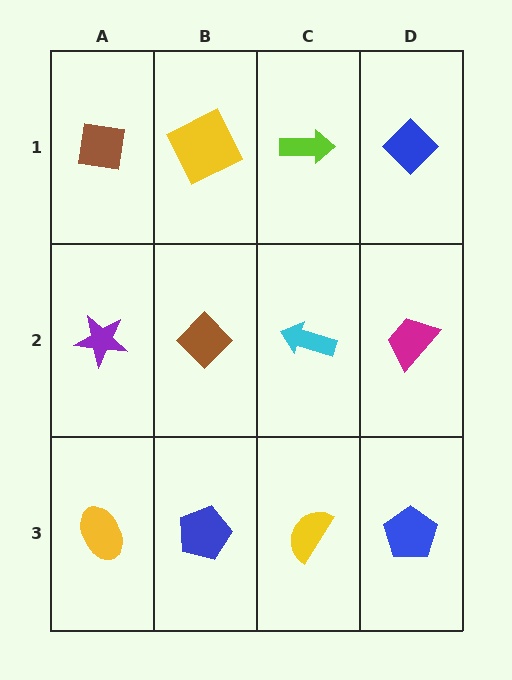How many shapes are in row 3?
4 shapes.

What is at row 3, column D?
A blue pentagon.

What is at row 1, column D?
A blue diamond.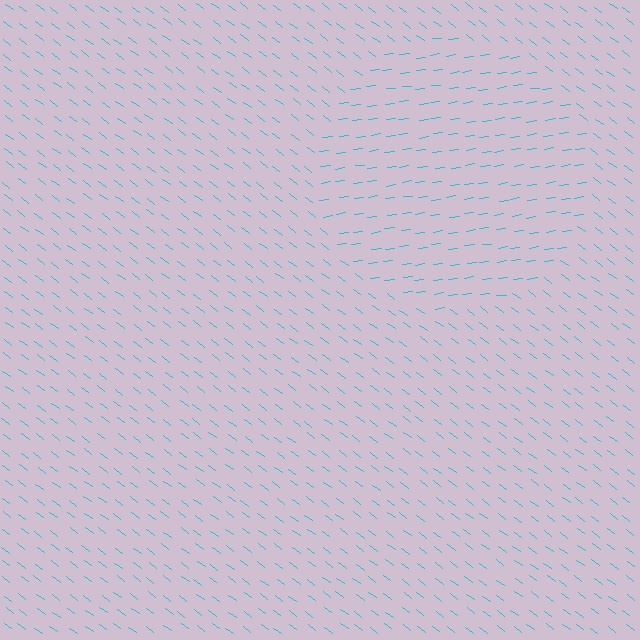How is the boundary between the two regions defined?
The boundary is defined purely by a change in line orientation (approximately 45 degrees difference). All lines are the same color and thickness.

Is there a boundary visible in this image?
Yes, there is a texture boundary formed by a change in line orientation.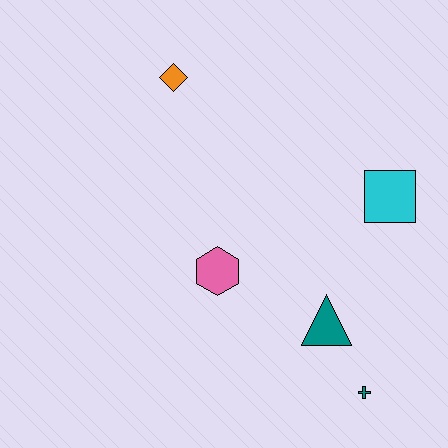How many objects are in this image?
There are 5 objects.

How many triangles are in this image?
There is 1 triangle.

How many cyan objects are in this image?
There is 1 cyan object.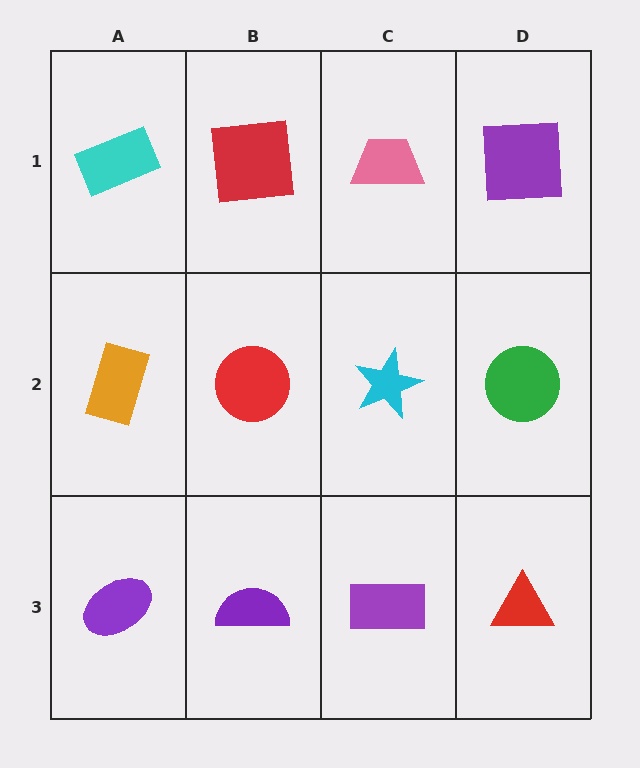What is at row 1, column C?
A pink trapezoid.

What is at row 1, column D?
A purple square.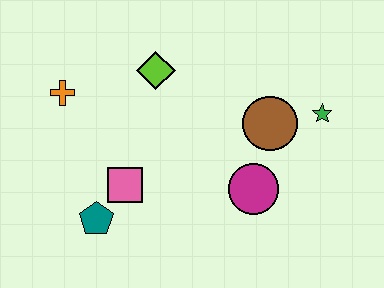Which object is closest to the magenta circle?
The brown circle is closest to the magenta circle.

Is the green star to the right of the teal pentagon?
Yes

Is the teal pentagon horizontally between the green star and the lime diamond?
No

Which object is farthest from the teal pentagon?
The green star is farthest from the teal pentagon.